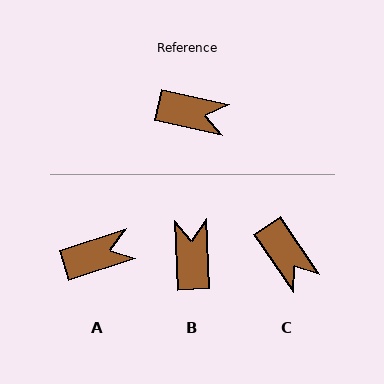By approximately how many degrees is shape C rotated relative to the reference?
Approximately 43 degrees clockwise.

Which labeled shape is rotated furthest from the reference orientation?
B, about 105 degrees away.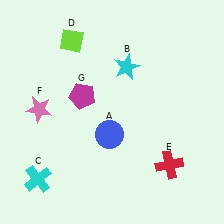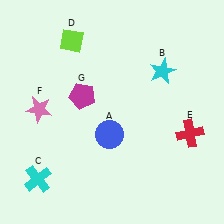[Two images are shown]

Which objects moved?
The objects that moved are: the cyan star (B), the red cross (E).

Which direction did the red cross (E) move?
The red cross (E) moved up.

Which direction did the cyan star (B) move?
The cyan star (B) moved right.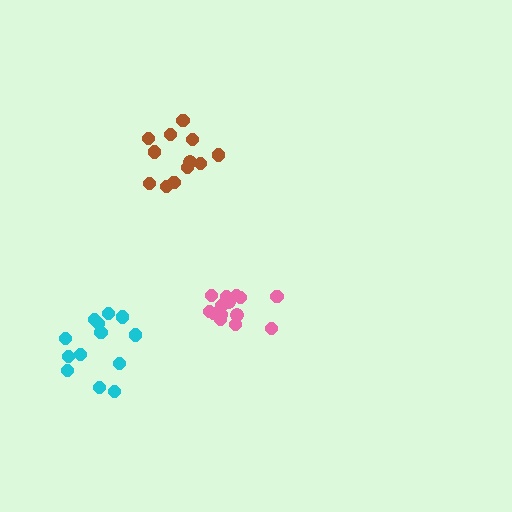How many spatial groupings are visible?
There are 3 spatial groupings.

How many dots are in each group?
Group 1: 12 dots, Group 2: 15 dots, Group 3: 14 dots (41 total).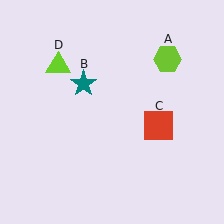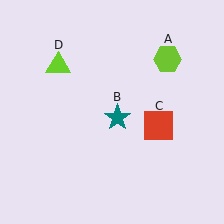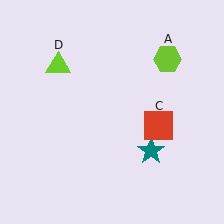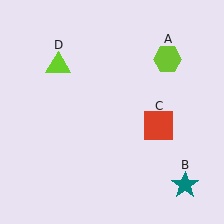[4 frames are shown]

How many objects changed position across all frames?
1 object changed position: teal star (object B).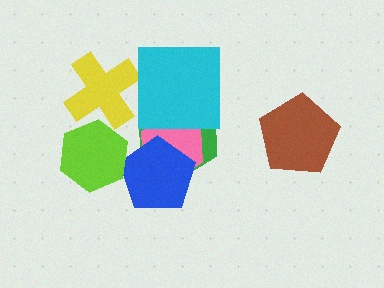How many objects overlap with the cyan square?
2 objects overlap with the cyan square.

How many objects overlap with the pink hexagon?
3 objects overlap with the pink hexagon.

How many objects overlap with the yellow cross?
1 object overlaps with the yellow cross.